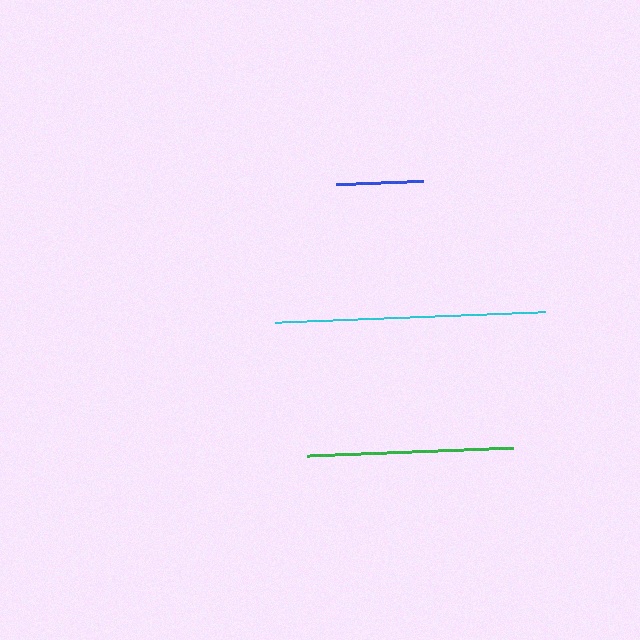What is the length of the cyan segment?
The cyan segment is approximately 269 pixels long.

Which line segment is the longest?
The cyan line is the longest at approximately 269 pixels.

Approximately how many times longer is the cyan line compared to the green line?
The cyan line is approximately 1.3 times the length of the green line.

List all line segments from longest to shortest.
From longest to shortest: cyan, green, blue.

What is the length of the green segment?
The green segment is approximately 206 pixels long.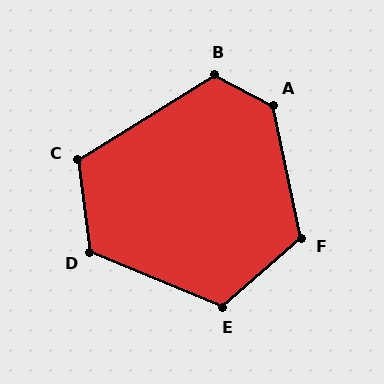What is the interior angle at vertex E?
Approximately 117 degrees (obtuse).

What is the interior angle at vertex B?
Approximately 121 degrees (obtuse).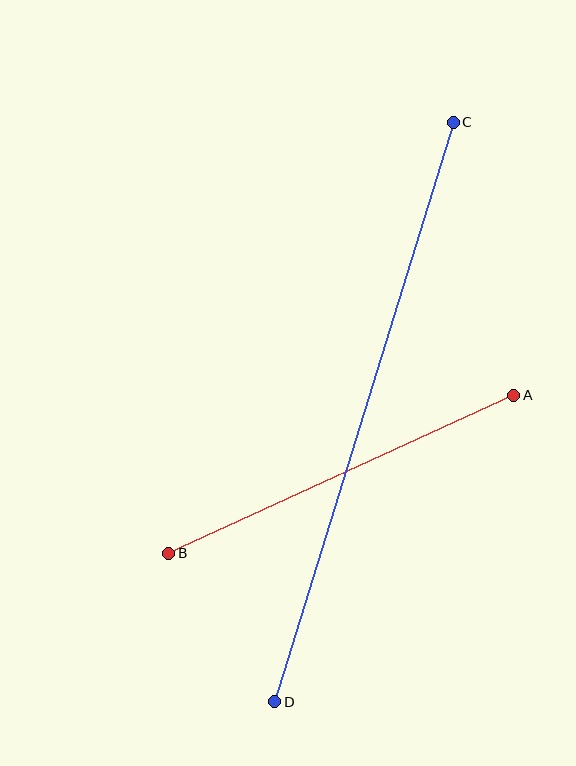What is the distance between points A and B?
The distance is approximately 379 pixels.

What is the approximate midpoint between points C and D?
The midpoint is at approximately (364, 412) pixels.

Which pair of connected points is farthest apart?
Points C and D are farthest apart.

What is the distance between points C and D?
The distance is approximately 606 pixels.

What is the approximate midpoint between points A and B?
The midpoint is at approximately (341, 474) pixels.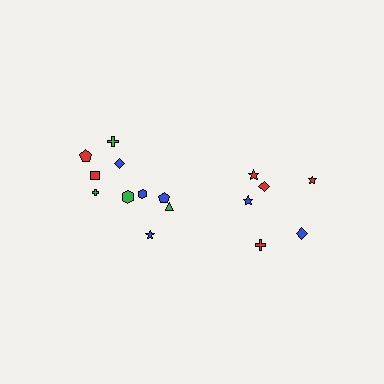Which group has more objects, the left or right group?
The left group.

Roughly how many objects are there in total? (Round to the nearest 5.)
Roughly 15 objects in total.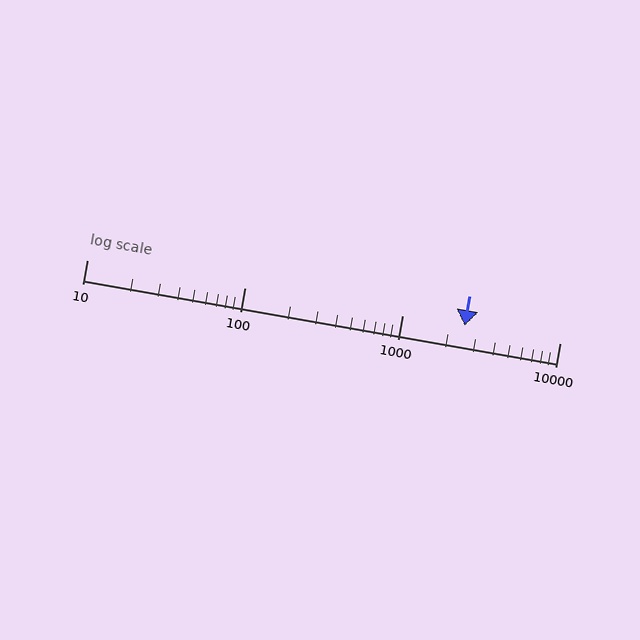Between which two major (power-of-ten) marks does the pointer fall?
The pointer is between 1000 and 10000.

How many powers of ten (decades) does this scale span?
The scale spans 3 decades, from 10 to 10000.